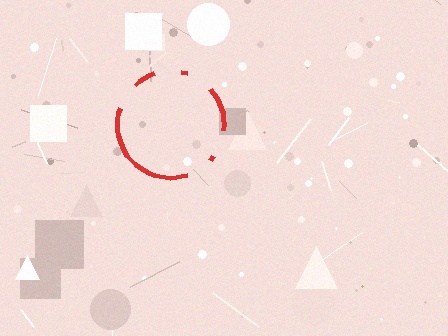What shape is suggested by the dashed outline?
The dashed outline suggests a circle.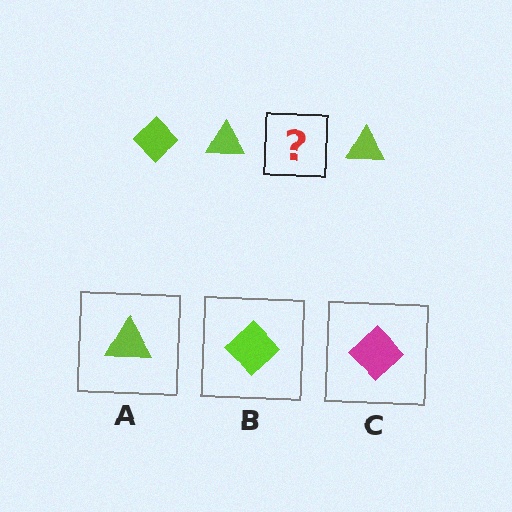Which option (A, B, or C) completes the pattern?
B.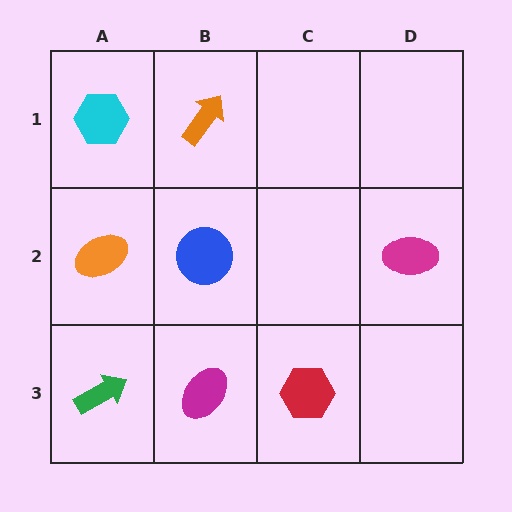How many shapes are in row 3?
3 shapes.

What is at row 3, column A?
A green arrow.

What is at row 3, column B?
A magenta ellipse.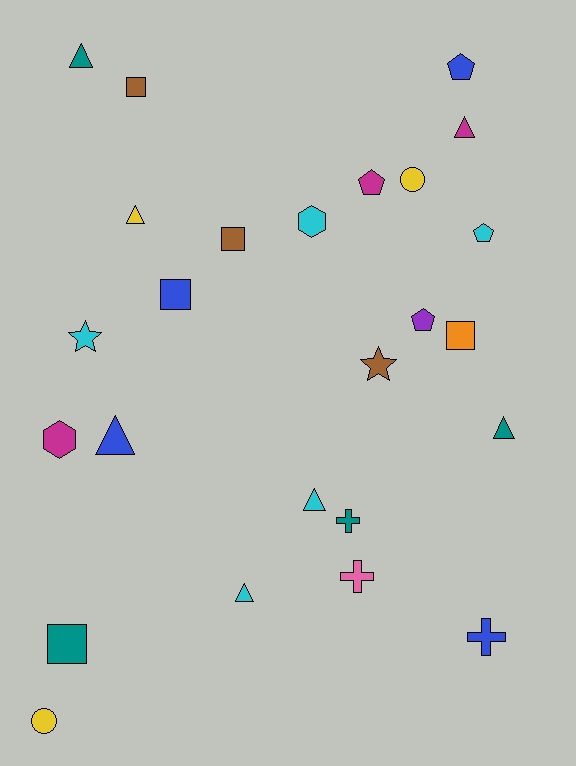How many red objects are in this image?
There are no red objects.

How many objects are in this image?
There are 25 objects.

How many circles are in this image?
There are 2 circles.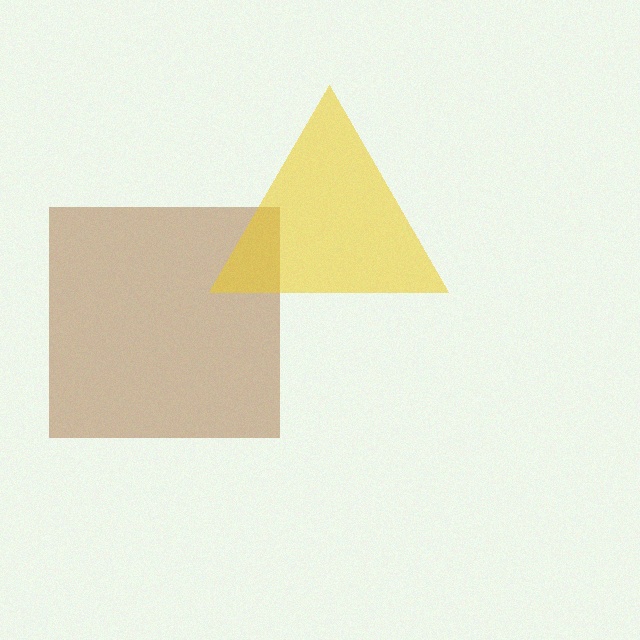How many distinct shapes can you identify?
There are 2 distinct shapes: a brown square, a yellow triangle.